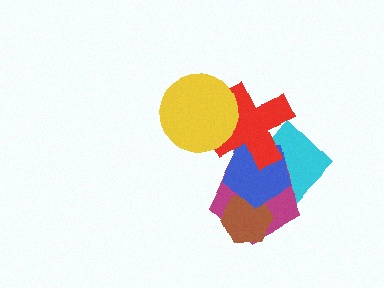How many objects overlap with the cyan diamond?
3 objects overlap with the cyan diamond.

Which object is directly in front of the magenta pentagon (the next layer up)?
The brown hexagon is directly in front of the magenta pentagon.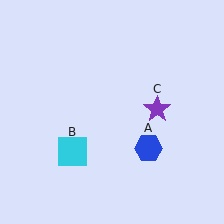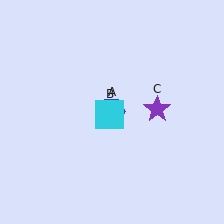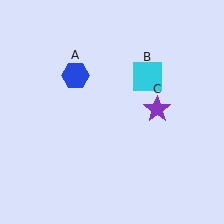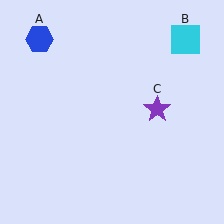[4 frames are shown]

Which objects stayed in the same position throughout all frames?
Purple star (object C) remained stationary.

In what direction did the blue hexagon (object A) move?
The blue hexagon (object A) moved up and to the left.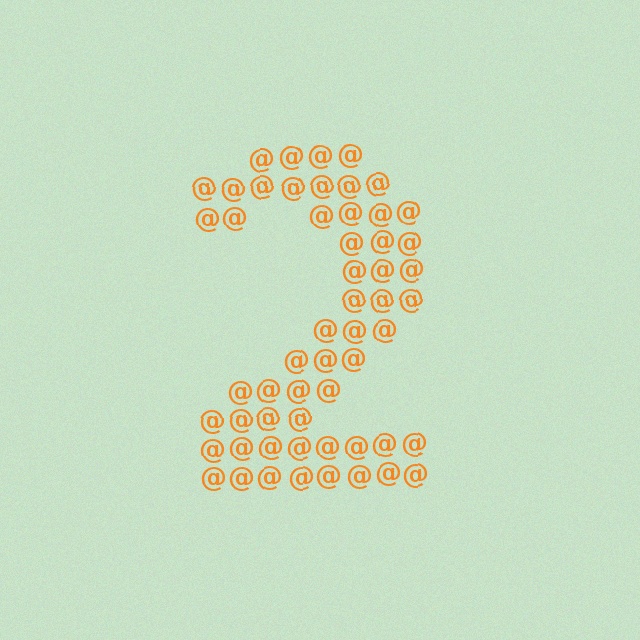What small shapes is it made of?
It is made of small at signs.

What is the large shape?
The large shape is the digit 2.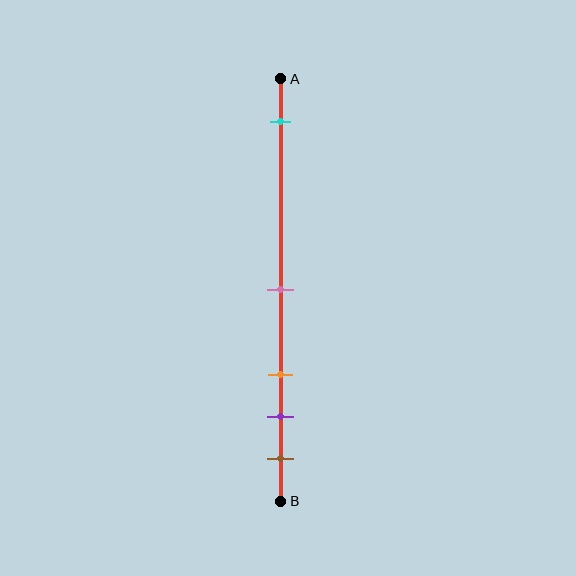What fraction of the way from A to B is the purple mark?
The purple mark is approximately 80% (0.8) of the way from A to B.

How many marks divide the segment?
There are 5 marks dividing the segment.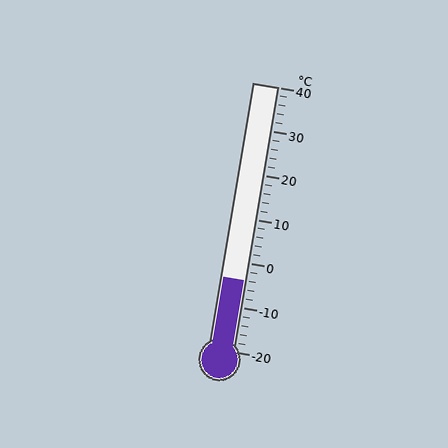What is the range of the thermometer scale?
The thermometer scale ranges from -20°C to 40°C.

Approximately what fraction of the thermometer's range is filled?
The thermometer is filled to approximately 25% of its range.